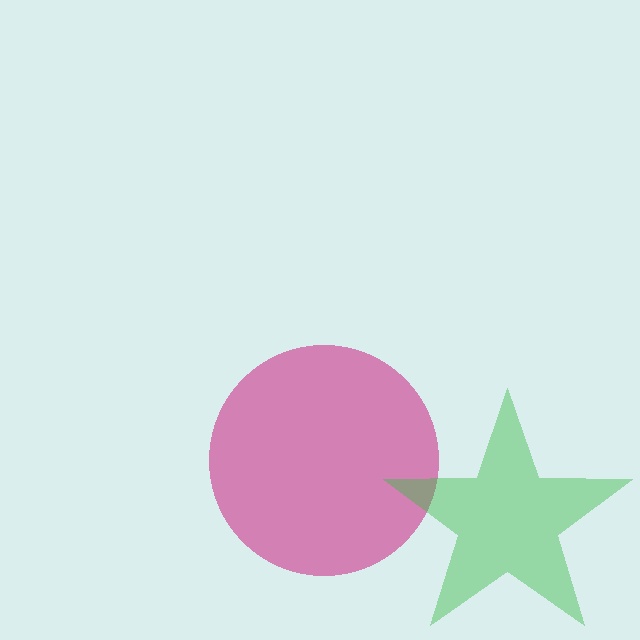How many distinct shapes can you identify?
There are 2 distinct shapes: a magenta circle, a green star.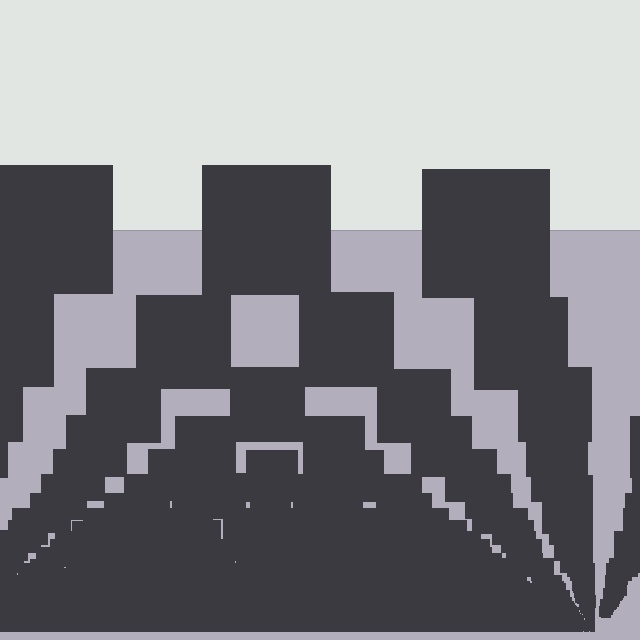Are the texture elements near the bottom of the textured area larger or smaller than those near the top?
Smaller. The gradient is inverted — elements near the bottom are smaller and denser.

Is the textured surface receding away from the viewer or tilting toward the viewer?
The surface appears to tilt toward the viewer. Texture elements get larger and sparser toward the top.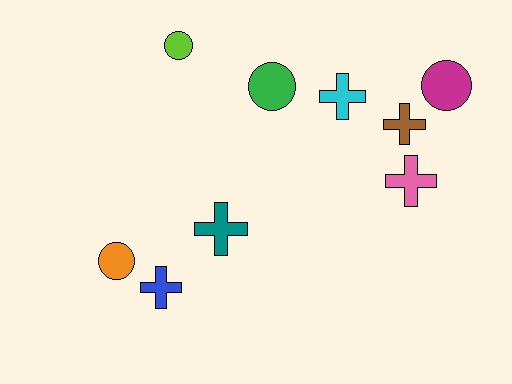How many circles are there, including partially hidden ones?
There are 4 circles.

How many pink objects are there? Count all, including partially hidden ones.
There is 1 pink object.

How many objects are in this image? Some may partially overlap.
There are 9 objects.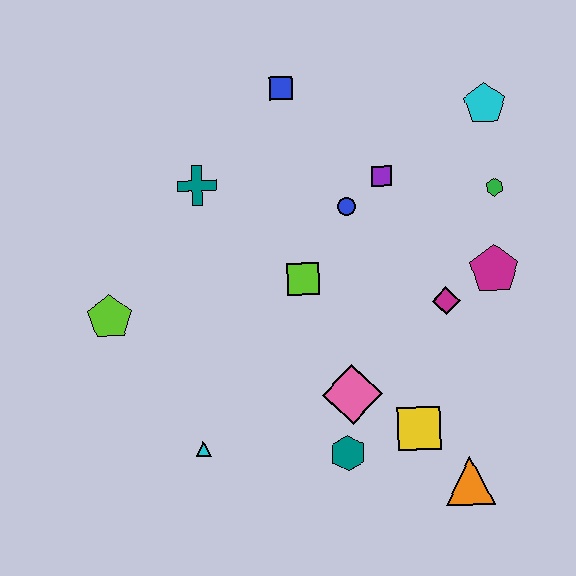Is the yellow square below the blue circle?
Yes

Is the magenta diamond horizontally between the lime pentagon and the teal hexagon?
No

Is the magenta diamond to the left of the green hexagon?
Yes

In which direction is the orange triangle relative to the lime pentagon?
The orange triangle is to the right of the lime pentagon.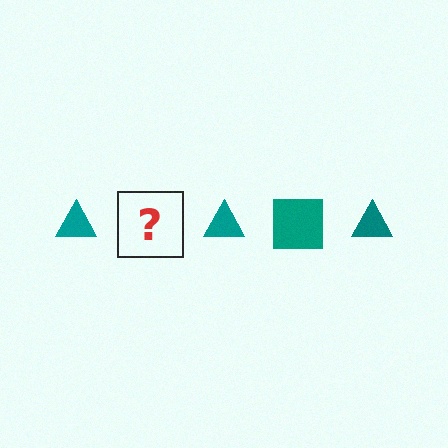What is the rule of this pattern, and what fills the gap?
The rule is that the pattern cycles through triangle, square shapes in teal. The gap should be filled with a teal square.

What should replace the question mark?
The question mark should be replaced with a teal square.